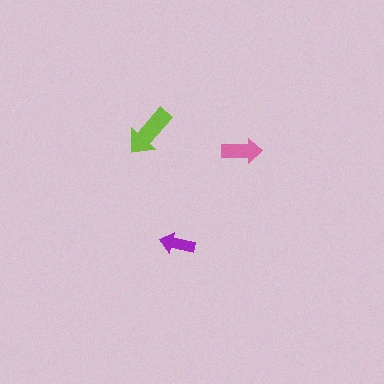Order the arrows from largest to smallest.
the lime one, the pink one, the purple one.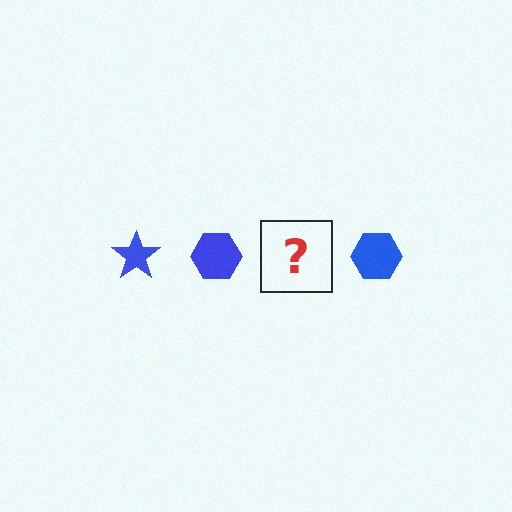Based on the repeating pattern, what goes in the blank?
The blank should be a blue star.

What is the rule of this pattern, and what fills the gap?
The rule is that the pattern cycles through star, hexagon shapes in blue. The gap should be filled with a blue star.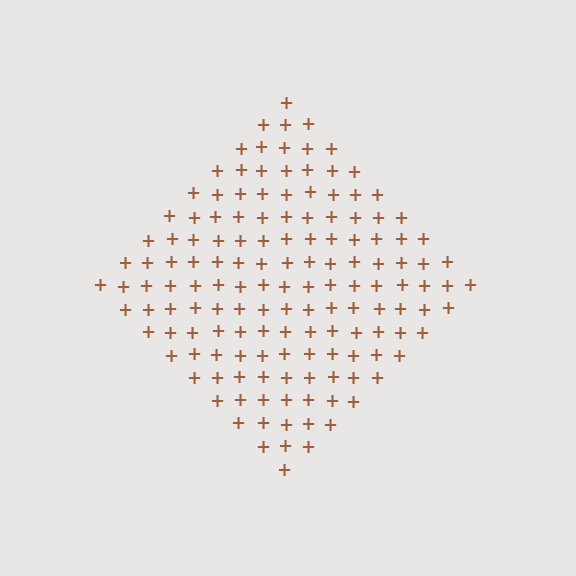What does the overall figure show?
The overall figure shows a diamond.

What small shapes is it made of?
It is made of small plus signs.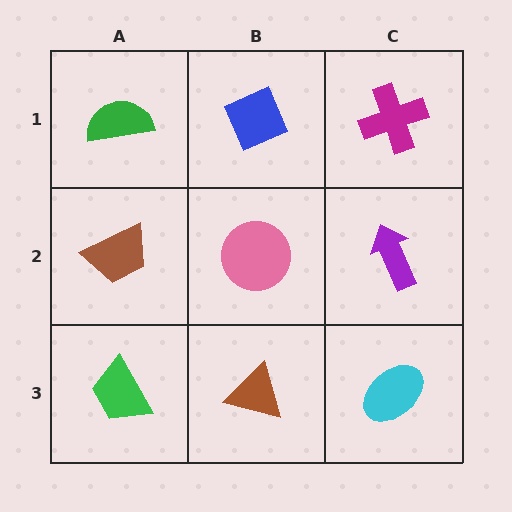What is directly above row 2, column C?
A magenta cross.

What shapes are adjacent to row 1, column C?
A purple arrow (row 2, column C), a blue diamond (row 1, column B).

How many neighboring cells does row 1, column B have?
3.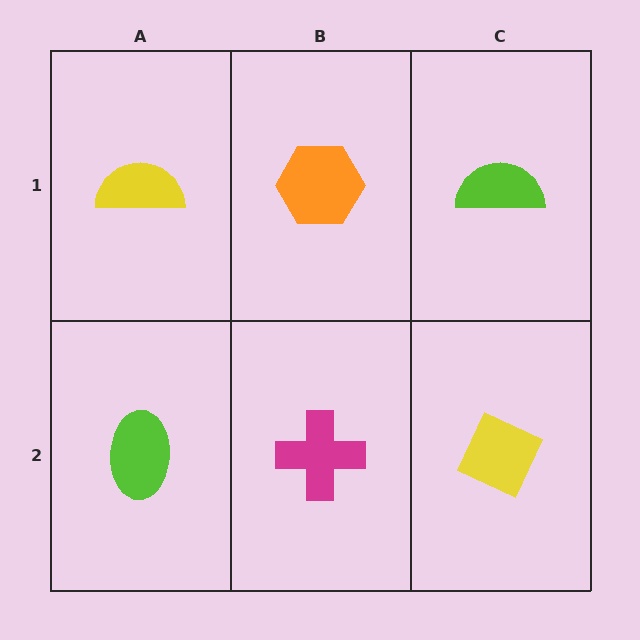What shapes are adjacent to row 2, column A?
A yellow semicircle (row 1, column A), a magenta cross (row 2, column B).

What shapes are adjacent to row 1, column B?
A magenta cross (row 2, column B), a yellow semicircle (row 1, column A), a lime semicircle (row 1, column C).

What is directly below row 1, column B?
A magenta cross.